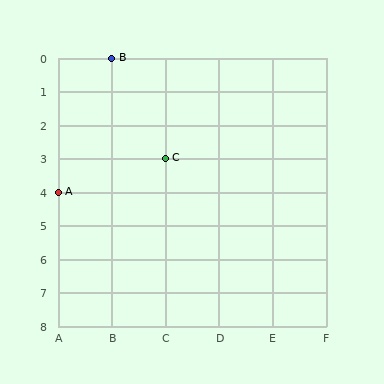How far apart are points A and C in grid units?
Points A and C are 2 columns and 1 row apart (about 2.2 grid units diagonally).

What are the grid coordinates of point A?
Point A is at grid coordinates (A, 4).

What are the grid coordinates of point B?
Point B is at grid coordinates (B, 0).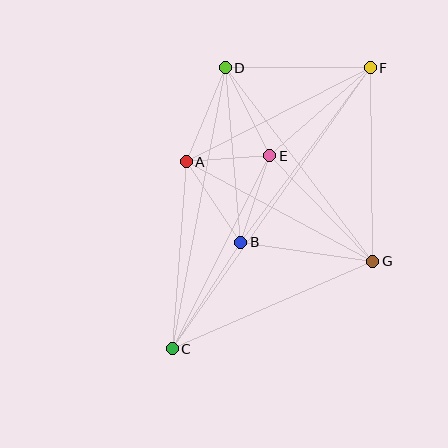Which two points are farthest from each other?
Points C and F are farthest from each other.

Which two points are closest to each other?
Points A and E are closest to each other.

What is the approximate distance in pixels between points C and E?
The distance between C and E is approximately 216 pixels.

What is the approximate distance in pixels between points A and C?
The distance between A and C is approximately 187 pixels.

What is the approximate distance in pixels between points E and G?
The distance between E and G is approximately 148 pixels.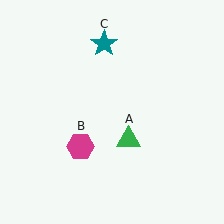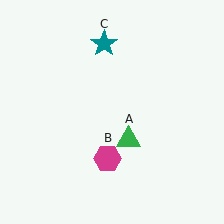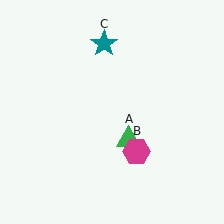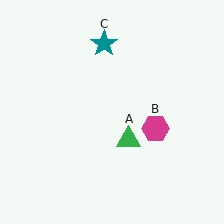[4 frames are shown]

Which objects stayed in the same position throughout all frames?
Green triangle (object A) and teal star (object C) remained stationary.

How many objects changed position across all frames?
1 object changed position: magenta hexagon (object B).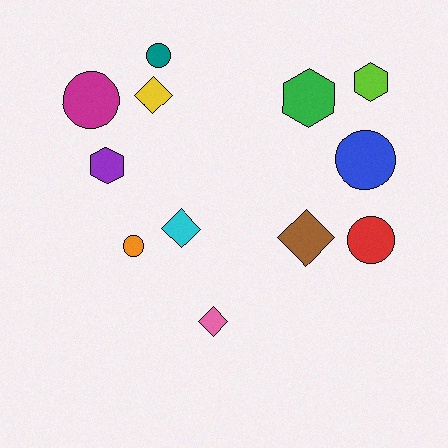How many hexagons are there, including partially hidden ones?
There are 3 hexagons.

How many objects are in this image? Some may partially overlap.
There are 12 objects.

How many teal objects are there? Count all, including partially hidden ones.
There is 1 teal object.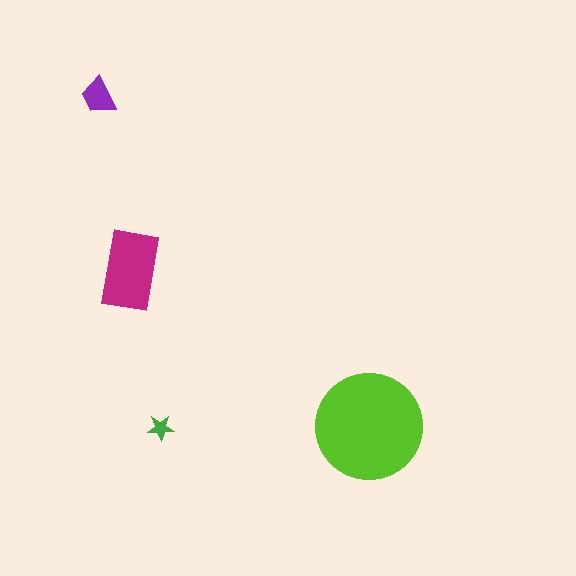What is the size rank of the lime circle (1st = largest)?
1st.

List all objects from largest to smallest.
The lime circle, the magenta rectangle, the purple trapezoid, the green star.